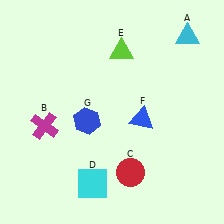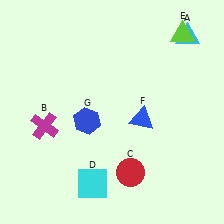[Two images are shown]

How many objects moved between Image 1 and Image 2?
1 object moved between the two images.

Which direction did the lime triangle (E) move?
The lime triangle (E) moved right.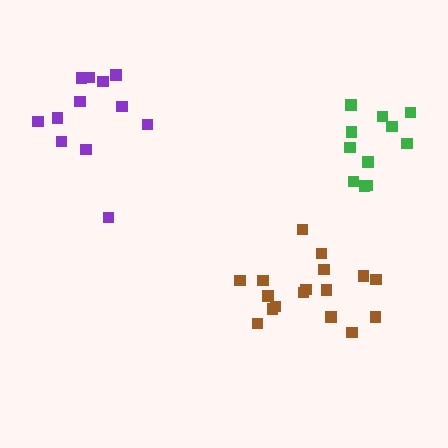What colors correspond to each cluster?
The clusters are colored: purple, green, brown.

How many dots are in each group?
Group 1: 12 dots, Group 2: 11 dots, Group 3: 17 dots (40 total).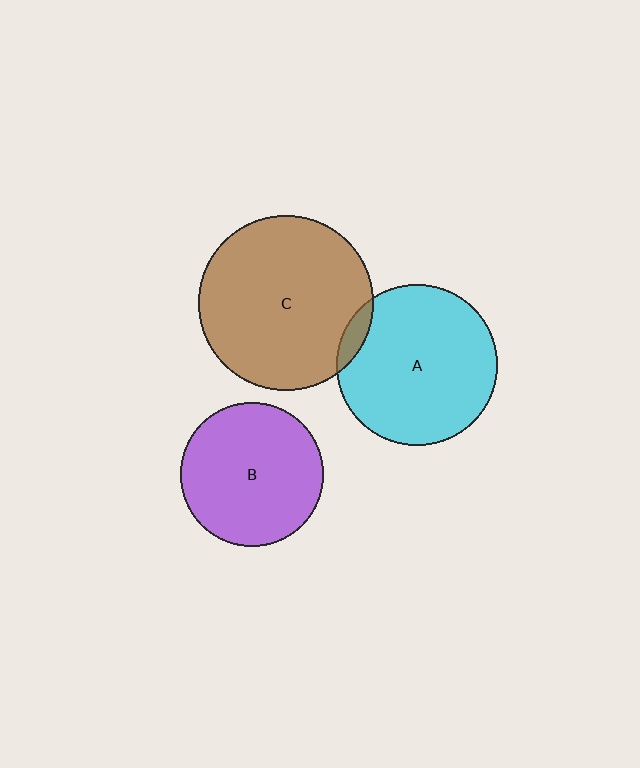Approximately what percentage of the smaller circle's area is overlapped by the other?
Approximately 5%.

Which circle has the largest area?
Circle C (brown).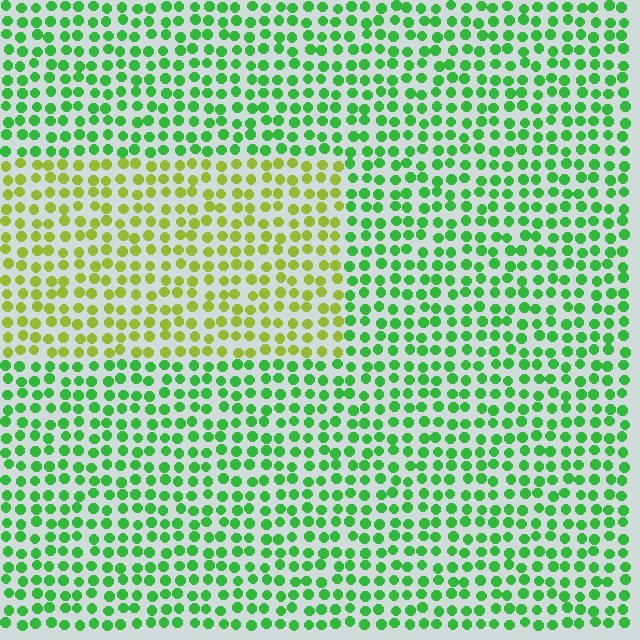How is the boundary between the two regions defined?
The boundary is defined purely by a slight shift in hue (about 48 degrees). Spacing, size, and orientation are identical on both sides.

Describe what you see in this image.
The image is filled with small green elements in a uniform arrangement. A rectangle-shaped region is visible where the elements are tinted to a slightly different hue, forming a subtle color boundary.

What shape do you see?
I see a rectangle.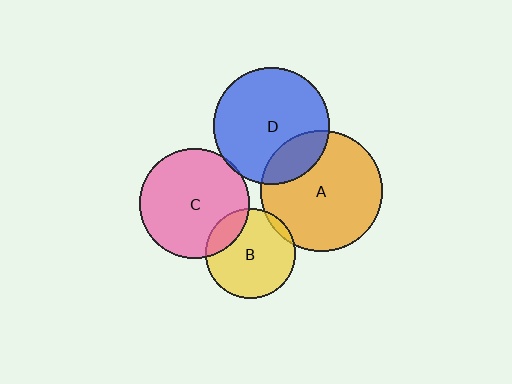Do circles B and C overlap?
Yes.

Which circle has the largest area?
Circle A (orange).